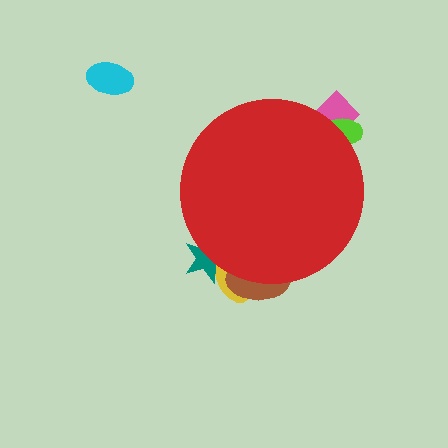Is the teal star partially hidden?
Yes, the teal star is partially hidden behind the red circle.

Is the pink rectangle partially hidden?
Yes, the pink rectangle is partially hidden behind the red circle.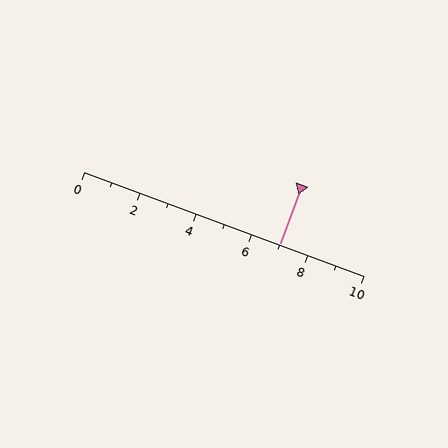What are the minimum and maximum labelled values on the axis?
The axis runs from 0 to 10.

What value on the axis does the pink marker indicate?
The marker indicates approximately 7.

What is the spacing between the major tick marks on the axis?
The major ticks are spaced 2 apart.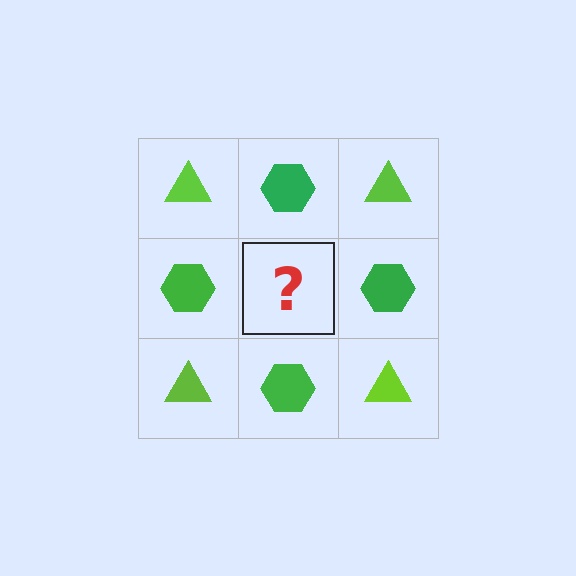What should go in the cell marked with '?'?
The missing cell should contain a lime triangle.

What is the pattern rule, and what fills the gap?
The rule is that it alternates lime triangle and green hexagon in a checkerboard pattern. The gap should be filled with a lime triangle.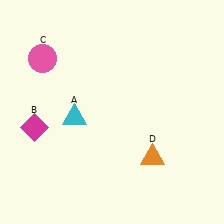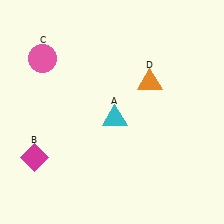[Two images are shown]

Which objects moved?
The objects that moved are: the cyan triangle (A), the magenta diamond (B), the orange triangle (D).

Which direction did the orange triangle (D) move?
The orange triangle (D) moved up.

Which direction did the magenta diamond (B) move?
The magenta diamond (B) moved down.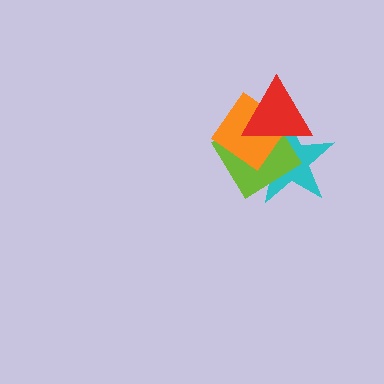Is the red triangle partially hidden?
No, no other shape covers it.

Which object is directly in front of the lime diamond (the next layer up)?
The orange diamond is directly in front of the lime diamond.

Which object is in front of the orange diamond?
The red triangle is in front of the orange diamond.